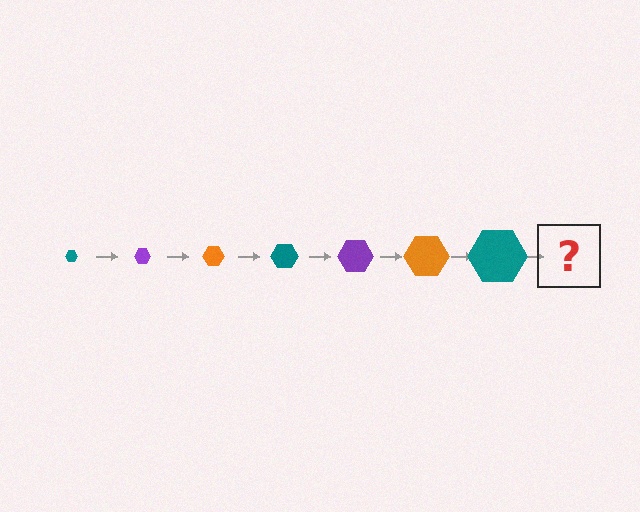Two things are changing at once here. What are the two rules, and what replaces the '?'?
The two rules are that the hexagon grows larger each step and the color cycles through teal, purple, and orange. The '?' should be a purple hexagon, larger than the previous one.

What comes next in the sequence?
The next element should be a purple hexagon, larger than the previous one.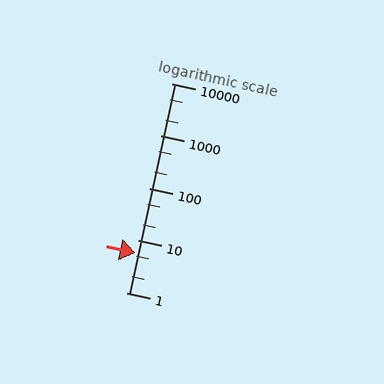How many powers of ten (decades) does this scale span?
The scale spans 4 decades, from 1 to 10000.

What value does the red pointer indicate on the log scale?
The pointer indicates approximately 5.8.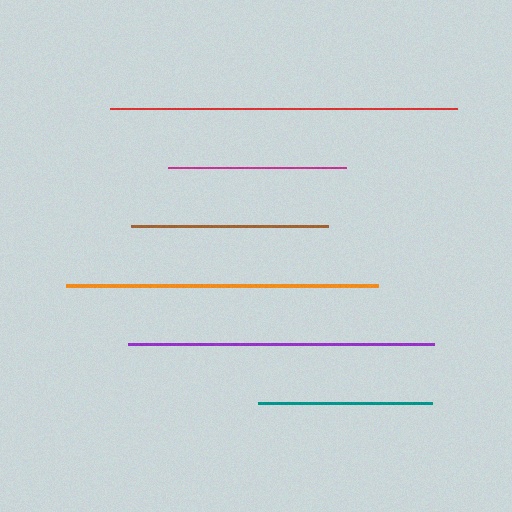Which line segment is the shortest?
The teal line is the shortest at approximately 175 pixels.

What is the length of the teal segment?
The teal segment is approximately 175 pixels long.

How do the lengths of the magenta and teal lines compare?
The magenta and teal lines are approximately the same length.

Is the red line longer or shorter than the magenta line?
The red line is longer than the magenta line.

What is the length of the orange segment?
The orange segment is approximately 312 pixels long.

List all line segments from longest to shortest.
From longest to shortest: red, orange, purple, brown, magenta, teal.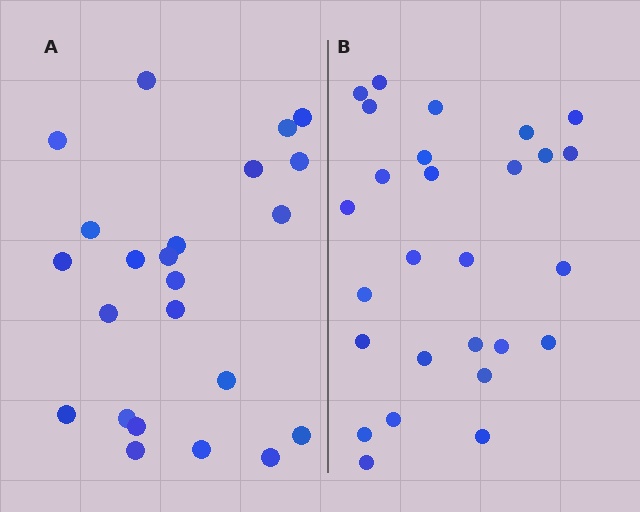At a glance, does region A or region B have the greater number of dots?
Region B (the right region) has more dots.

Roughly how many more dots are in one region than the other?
Region B has about 4 more dots than region A.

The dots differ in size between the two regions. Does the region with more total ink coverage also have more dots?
No. Region A has more total ink coverage because its dots are larger, but region B actually contains more individual dots. Total area can be misleading — the number of items is what matters here.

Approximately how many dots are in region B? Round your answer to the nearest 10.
About 30 dots. (The exact count is 27, which rounds to 30.)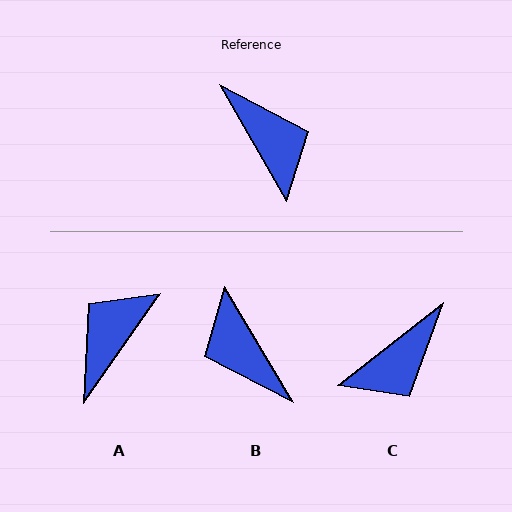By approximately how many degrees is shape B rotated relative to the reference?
Approximately 179 degrees clockwise.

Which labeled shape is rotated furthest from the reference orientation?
B, about 179 degrees away.